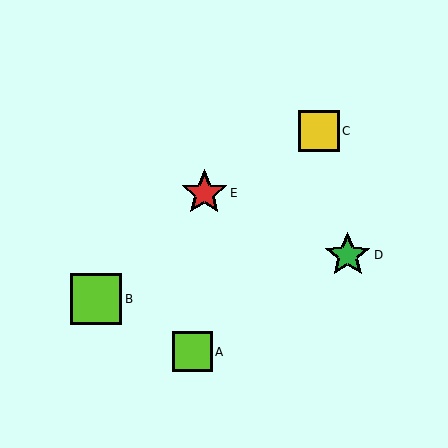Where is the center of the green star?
The center of the green star is at (348, 255).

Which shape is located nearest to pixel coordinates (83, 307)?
The lime square (labeled B) at (96, 299) is nearest to that location.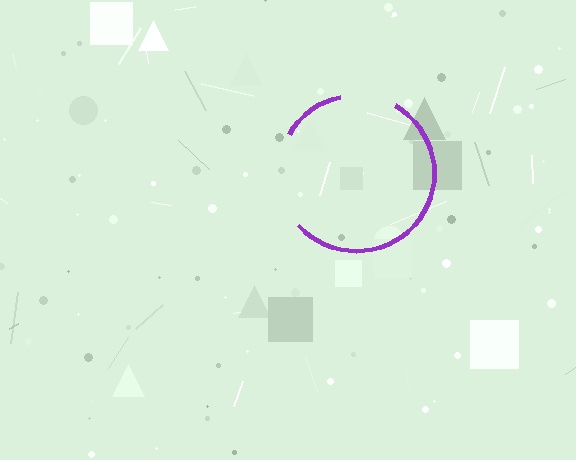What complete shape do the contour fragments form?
The contour fragments form a circle.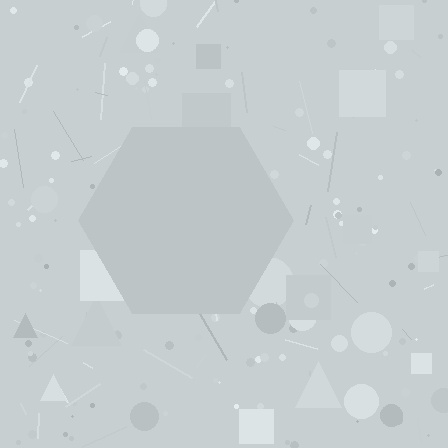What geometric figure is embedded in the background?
A hexagon is embedded in the background.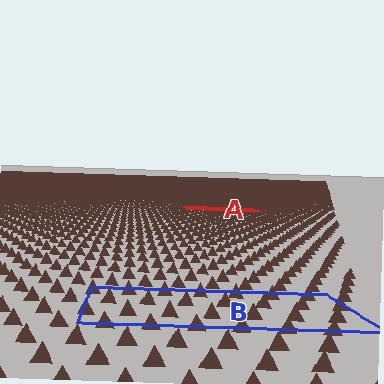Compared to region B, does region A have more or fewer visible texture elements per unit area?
Region A has more texture elements per unit area — they are packed more densely because it is farther away.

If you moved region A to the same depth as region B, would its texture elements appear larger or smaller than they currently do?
They would appear larger. At a closer depth, the same texture elements are projected at a bigger on-screen size.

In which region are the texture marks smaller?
The texture marks are smaller in region A, because it is farther away.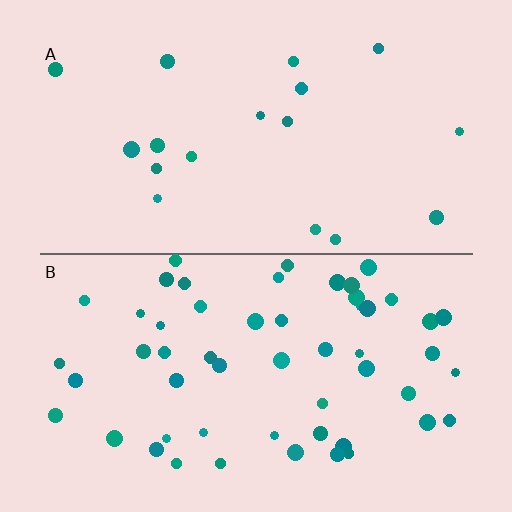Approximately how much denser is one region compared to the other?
Approximately 3.1× — region B over region A.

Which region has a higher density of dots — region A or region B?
B (the bottom).